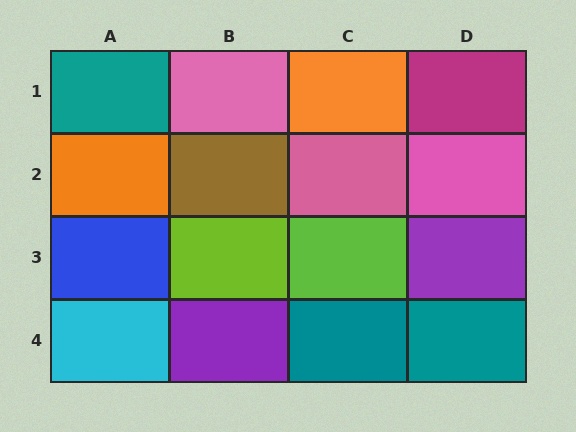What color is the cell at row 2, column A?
Orange.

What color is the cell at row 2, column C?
Pink.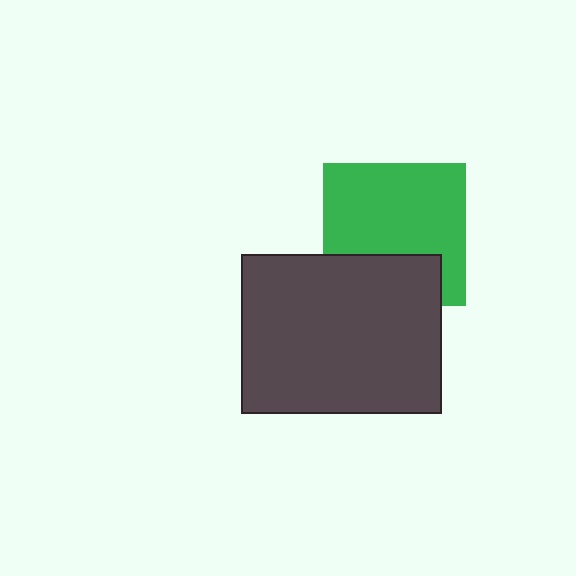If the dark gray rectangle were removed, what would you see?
You would see the complete green square.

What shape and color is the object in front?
The object in front is a dark gray rectangle.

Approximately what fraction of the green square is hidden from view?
Roughly 30% of the green square is hidden behind the dark gray rectangle.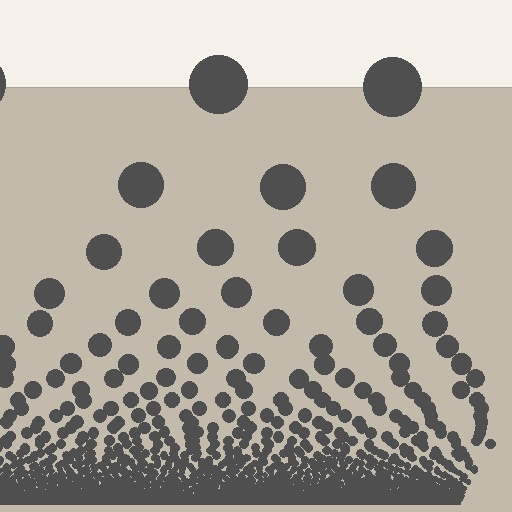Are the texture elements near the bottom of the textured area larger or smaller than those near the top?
Smaller. The gradient is inverted — elements near the bottom are smaller and denser.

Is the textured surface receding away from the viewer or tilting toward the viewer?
The surface appears to tilt toward the viewer. Texture elements get larger and sparser toward the top.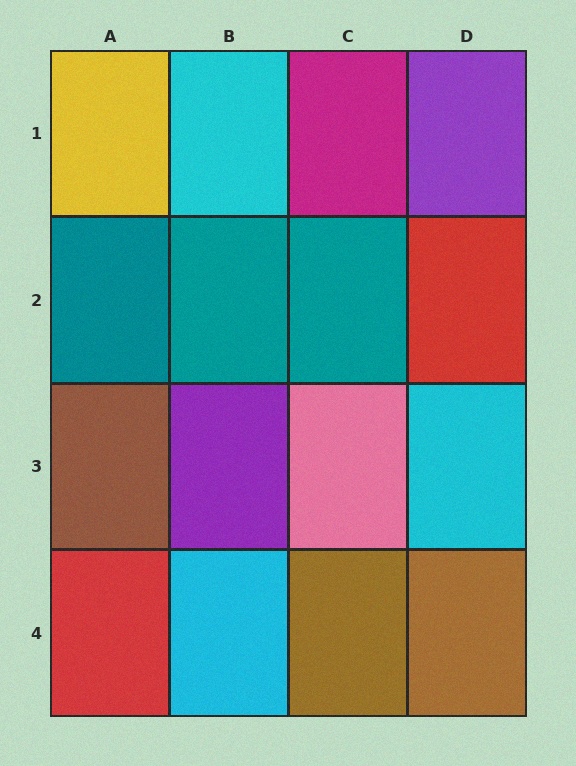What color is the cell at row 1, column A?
Yellow.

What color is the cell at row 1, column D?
Purple.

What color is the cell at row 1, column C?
Magenta.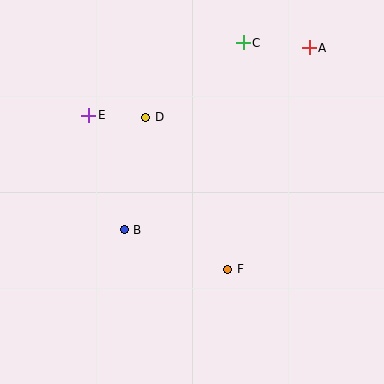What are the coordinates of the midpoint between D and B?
The midpoint between D and B is at (135, 173).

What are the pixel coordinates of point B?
Point B is at (124, 230).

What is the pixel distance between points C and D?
The distance between C and D is 123 pixels.